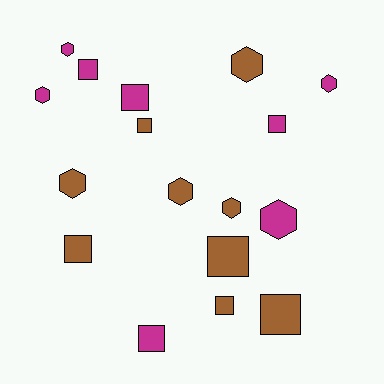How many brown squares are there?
There are 5 brown squares.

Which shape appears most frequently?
Square, with 9 objects.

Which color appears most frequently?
Brown, with 9 objects.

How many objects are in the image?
There are 17 objects.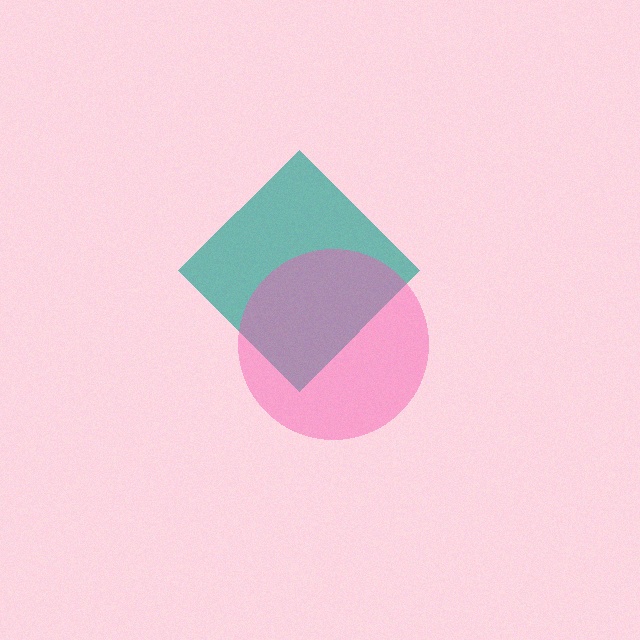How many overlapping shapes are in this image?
There are 2 overlapping shapes in the image.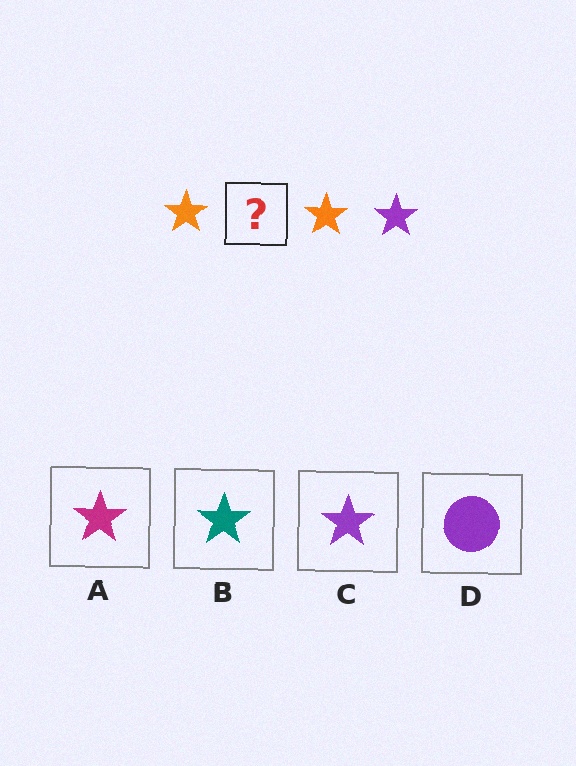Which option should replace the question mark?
Option C.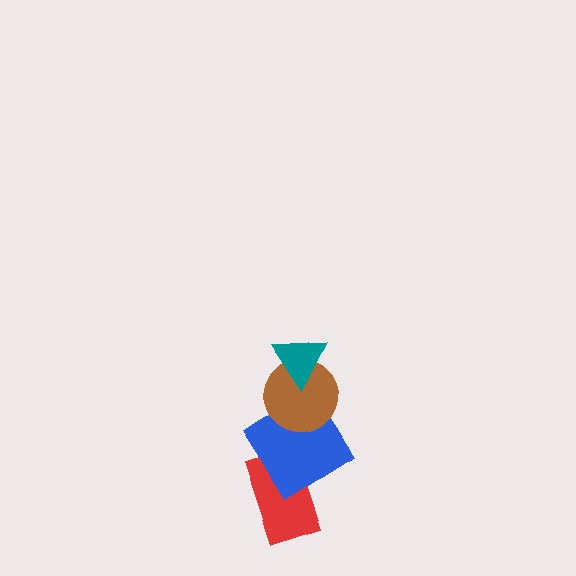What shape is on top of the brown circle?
The teal triangle is on top of the brown circle.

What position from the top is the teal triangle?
The teal triangle is 1st from the top.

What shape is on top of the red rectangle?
The blue diamond is on top of the red rectangle.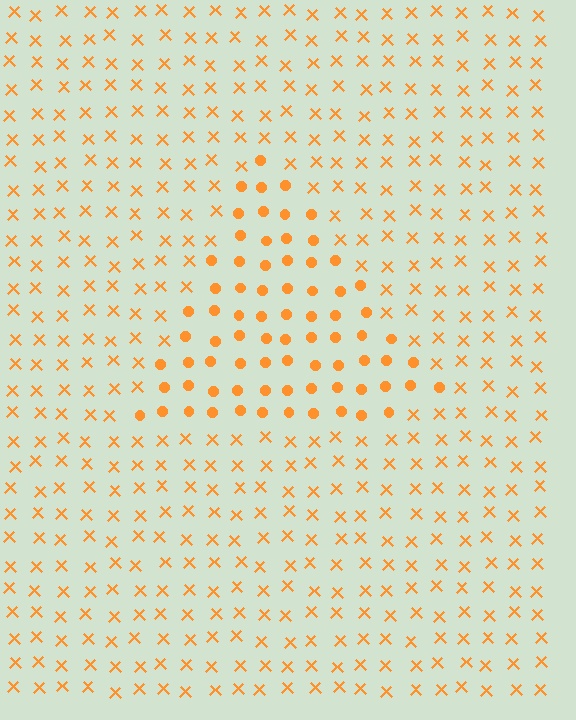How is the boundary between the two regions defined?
The boundary is defined by a change in element shape: circles inside vs. X marks outside. All elements share the same color and spacing.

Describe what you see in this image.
The image is filled with small orange elements arranged in a uniform grid. A triangle-shaped region contains circles, while the surrounding area contains X marks. The boundary is defined purely by the change in element shape.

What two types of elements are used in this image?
The image uses circles inside the triangle region and X marks outside it.